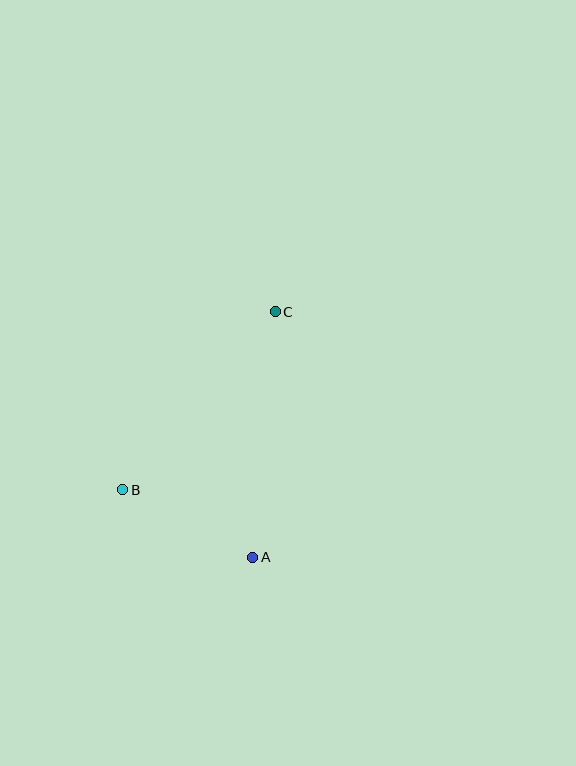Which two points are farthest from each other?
Points A and C are farthest from each other.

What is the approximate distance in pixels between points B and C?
The distance between B and C is approximately 234 pixels.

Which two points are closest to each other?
Points A and B are closest to each other.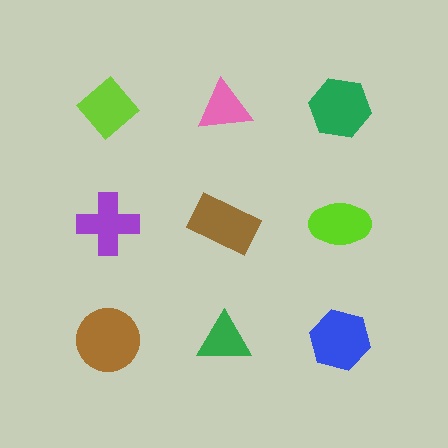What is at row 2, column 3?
A lime ellipse.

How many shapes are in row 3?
3 shapes.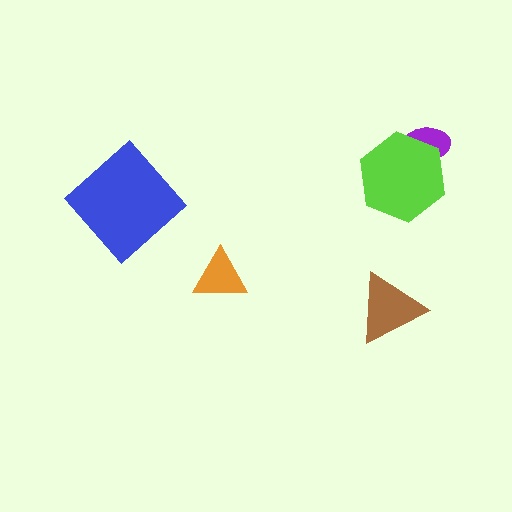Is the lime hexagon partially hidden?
No, no other shape covers it.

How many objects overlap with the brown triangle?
0 objects overlap with the brown triangle.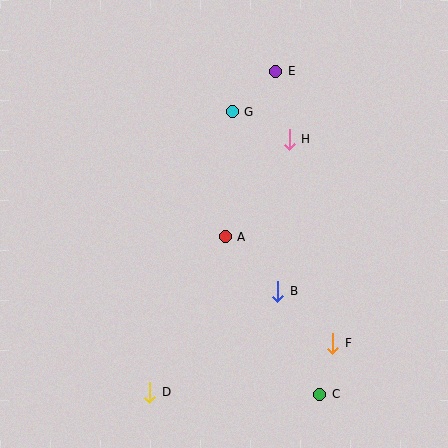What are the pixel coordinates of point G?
Point G is at (232, 112).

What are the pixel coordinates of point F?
Point F is at (333, 343).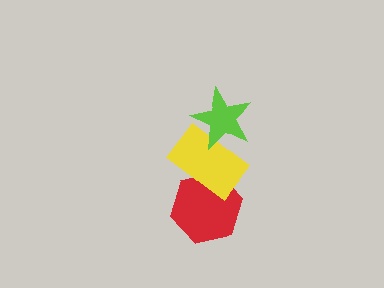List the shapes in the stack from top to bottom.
From top to bottom: the lime star, the yellow rectangle, the red hexagon.